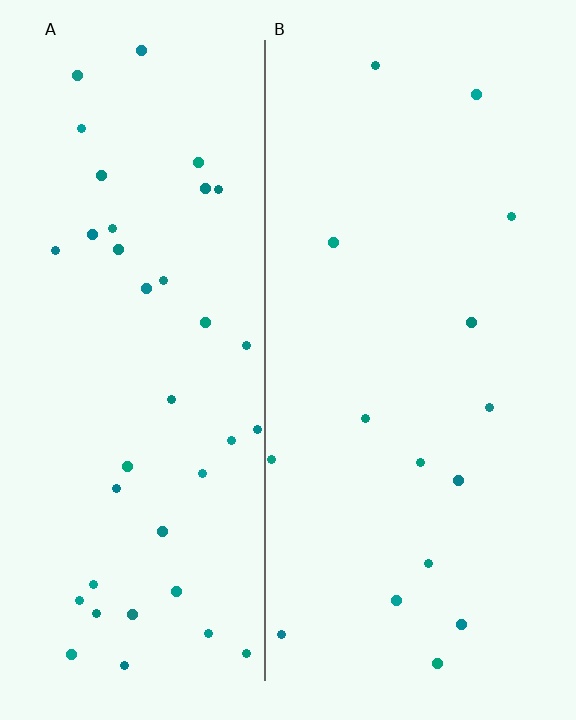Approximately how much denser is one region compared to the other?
Approximately 2.5× — region A over region B.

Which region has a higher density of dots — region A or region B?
A (the left).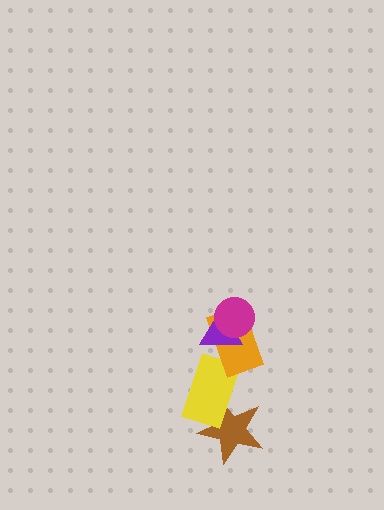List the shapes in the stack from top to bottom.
From top to bottom: the magenta circle, the purple triangle, the orange rectangle, the yellow rectangle, the brown star.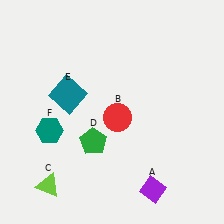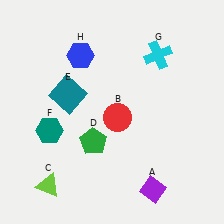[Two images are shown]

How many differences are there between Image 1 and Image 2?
There are 2 differences between the two images.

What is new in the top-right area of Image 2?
A cyan cross (G) was added in the top-right area of Image 2.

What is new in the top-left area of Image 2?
A blue hexagon (H) was added in the top-left area of Image 2.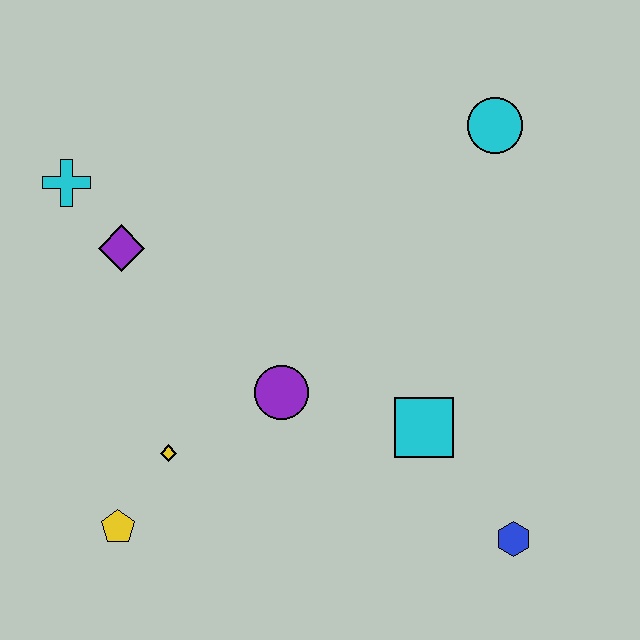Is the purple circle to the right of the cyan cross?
Yes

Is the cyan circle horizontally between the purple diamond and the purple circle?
No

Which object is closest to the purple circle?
The yellow diamond is closest to the purple circle.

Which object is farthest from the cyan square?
The cyan cross is farthest from the cyan square.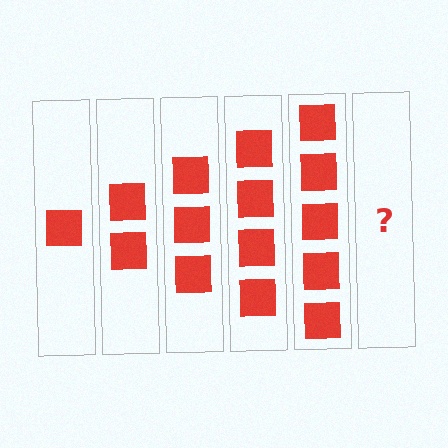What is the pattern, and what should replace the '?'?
The pattern is that each step adds one more square. The '?' should be 6 squares.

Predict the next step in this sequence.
The next step is 6 squares.